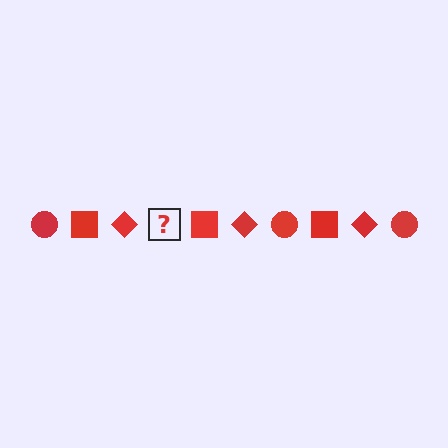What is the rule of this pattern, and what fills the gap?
The rule is that the pattern cycles through circle, square, diamond shapes in red. The gap should be filled with a red circle.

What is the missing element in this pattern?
The missing element is a red circle.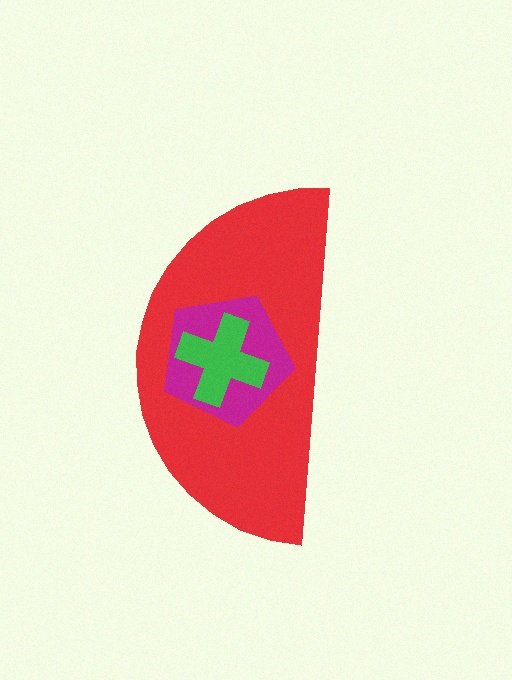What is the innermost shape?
The green cross.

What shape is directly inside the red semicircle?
The magenta pentagon.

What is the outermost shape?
The red semicircle.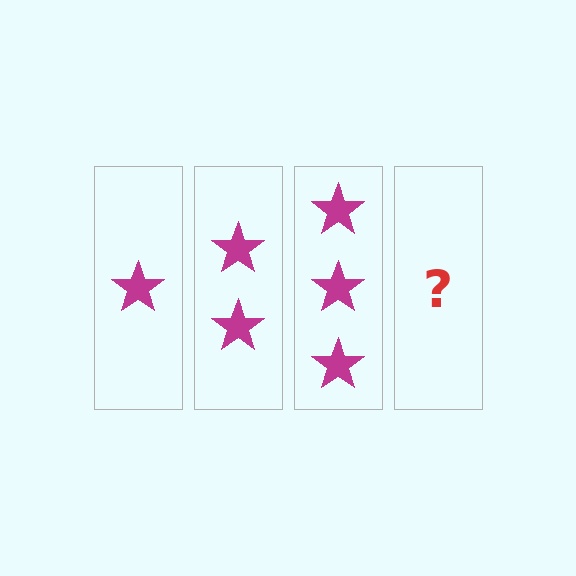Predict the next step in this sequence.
The next step is 4 stars.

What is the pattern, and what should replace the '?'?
The pattern is that each step adds one more star. The '?' should be 4 stars.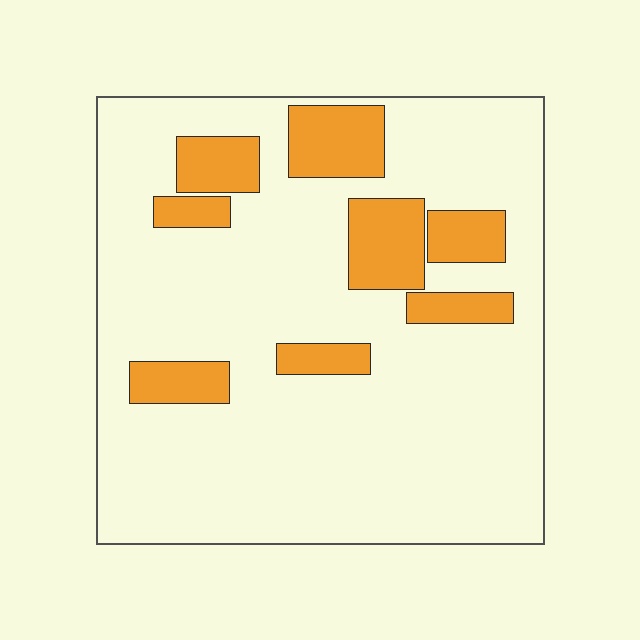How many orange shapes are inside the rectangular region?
8.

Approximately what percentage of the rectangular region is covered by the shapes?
Approximately 20%.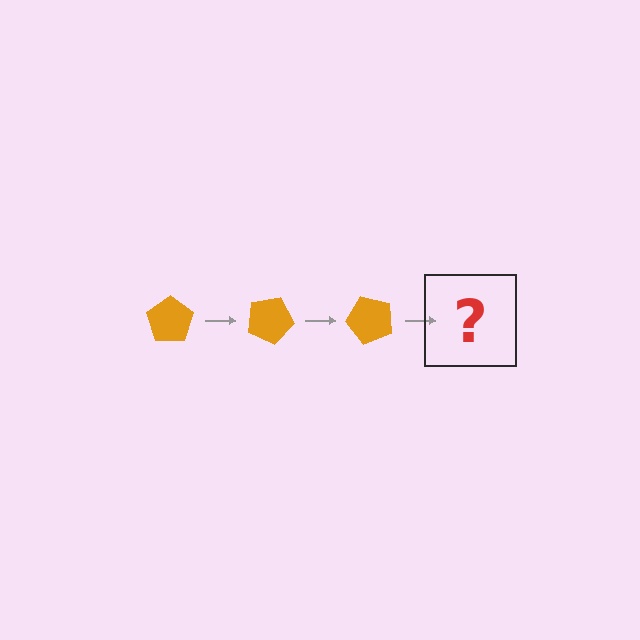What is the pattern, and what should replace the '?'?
The pattern is that the pentagon rotates 25 degrees each step. The '?' should be an orange pentagon rotated 75 degrees.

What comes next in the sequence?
The next element should be an orange pentagon rotated 75 degrees.